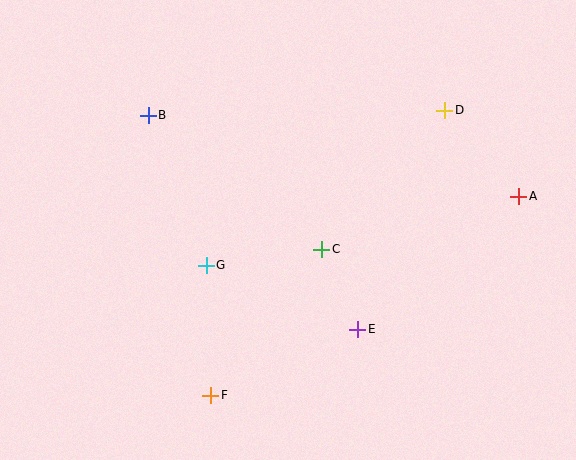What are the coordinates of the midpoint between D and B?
The midpoint between D and B is at (296, 113).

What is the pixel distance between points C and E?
The distance between C and E is 88 pixels.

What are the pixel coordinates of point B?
Point B is at (148, 115).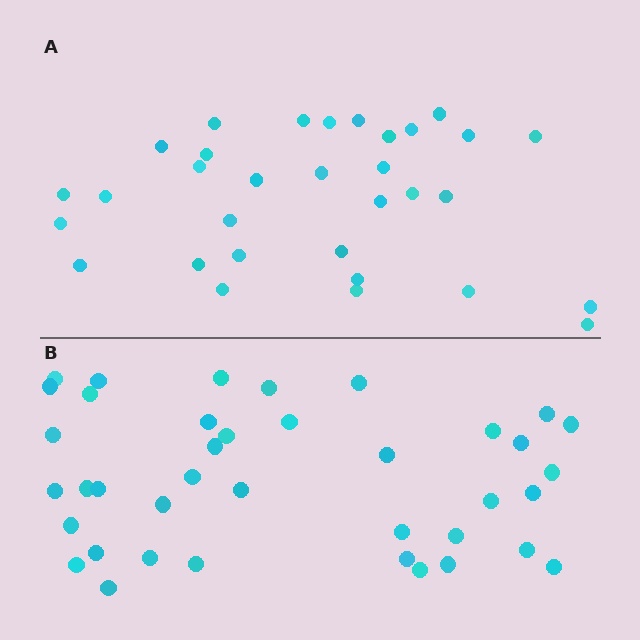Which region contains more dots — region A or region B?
Region B (the bottom region) has more dots.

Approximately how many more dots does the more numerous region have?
Region B has roughly 8 or so more dots than region A.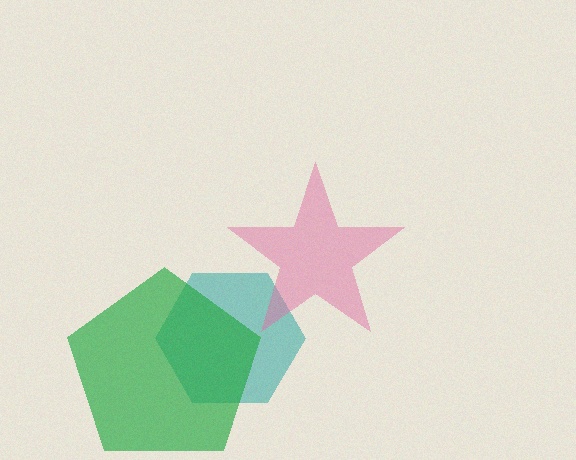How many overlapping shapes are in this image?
There are 3 overlapping shapes in the image.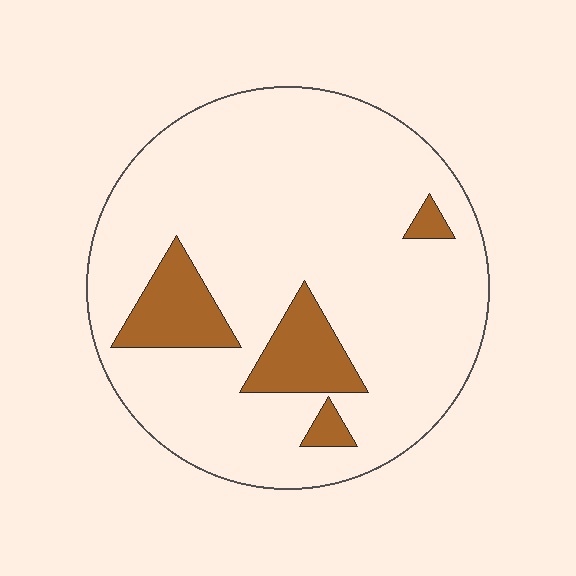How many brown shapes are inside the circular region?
4.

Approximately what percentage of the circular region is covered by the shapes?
Approximately 15%.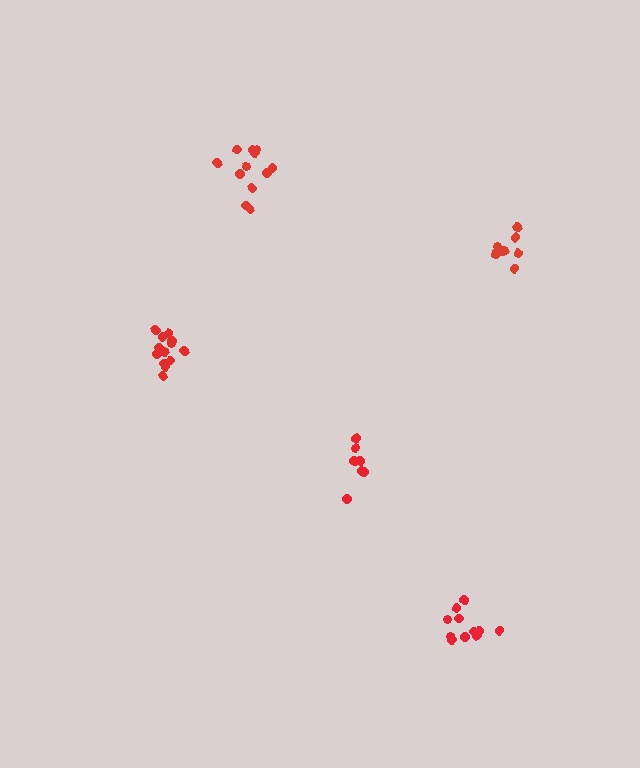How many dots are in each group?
Group 1: 7 dots, Group 2: 8 dots, Group 3: 12 dots, Group 4: 13 dots, Group 5: 11 dots (51 total).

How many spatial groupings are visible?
There are 5 spatial groupings.